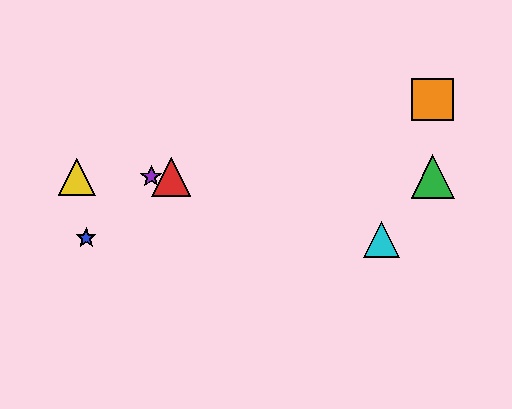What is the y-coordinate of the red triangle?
The red triangle is at y≈177.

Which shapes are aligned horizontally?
The red triangle, the green triangle, the yellow triangle, the purple star are aligned horizontally.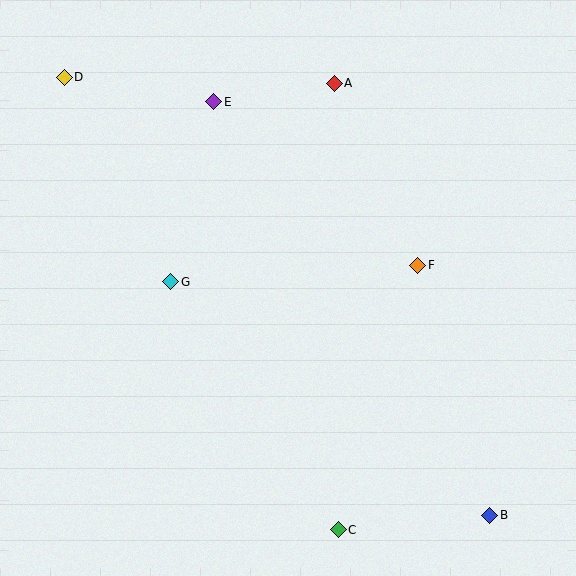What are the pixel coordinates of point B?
Point B is at (490, 515).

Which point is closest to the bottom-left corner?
Point G is closest to the bottom-left corner.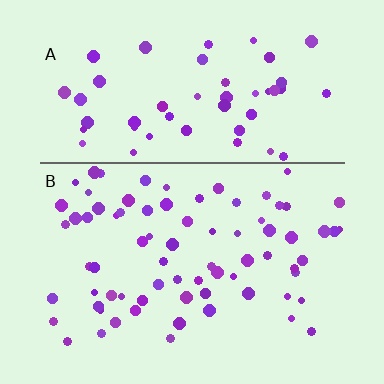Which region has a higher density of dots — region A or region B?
B (the bottom).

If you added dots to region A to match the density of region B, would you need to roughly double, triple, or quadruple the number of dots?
Approximately double.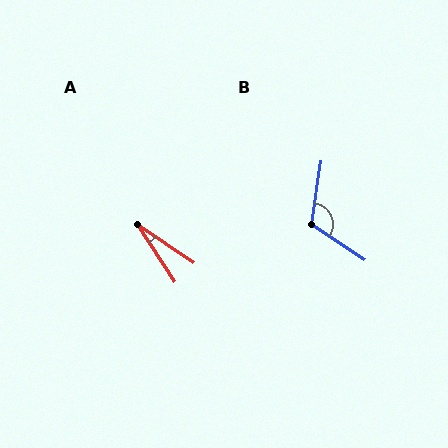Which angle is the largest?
B, at approximately 115 degrees.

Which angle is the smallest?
A, at approximately 23 degrees.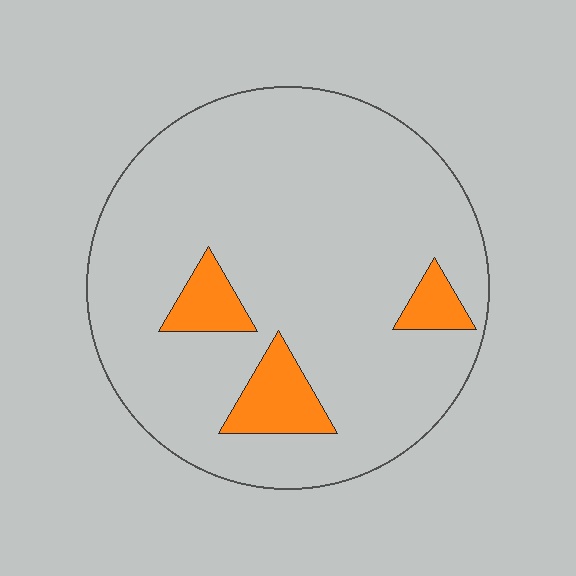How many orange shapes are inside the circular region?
3.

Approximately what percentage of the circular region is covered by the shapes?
Approximately 10%.